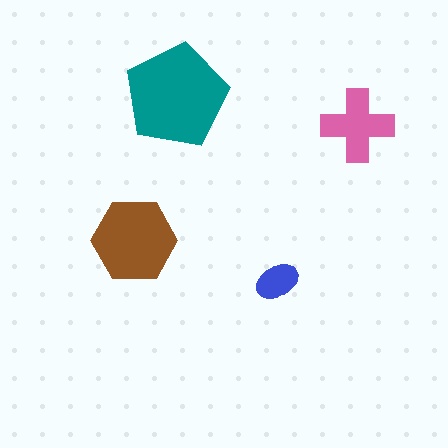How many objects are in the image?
There are 4 objects in the image.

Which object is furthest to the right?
The pink cross is rightmost.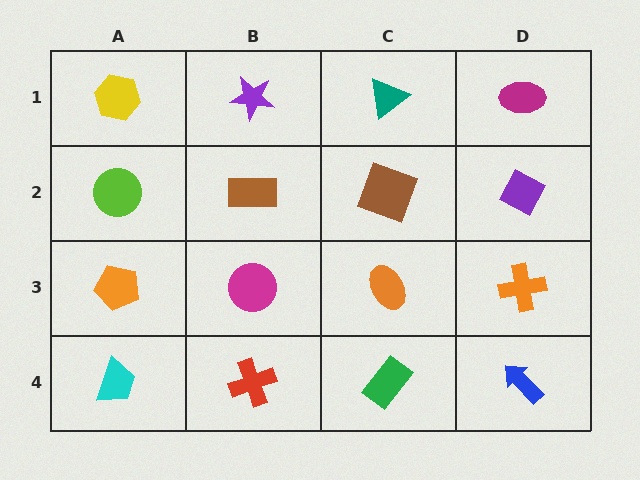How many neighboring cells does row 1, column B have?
3.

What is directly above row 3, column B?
A brown rectangle.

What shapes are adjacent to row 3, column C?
A brown square (row 2, column C), a green rectangle (row 4, column C), a magenta circle (row 3, column B), an orange cross (row 3, column D).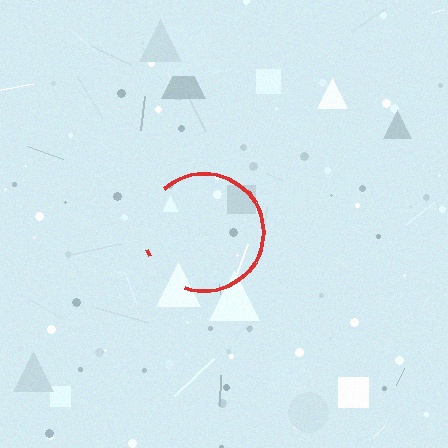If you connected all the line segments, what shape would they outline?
They would outline a circle.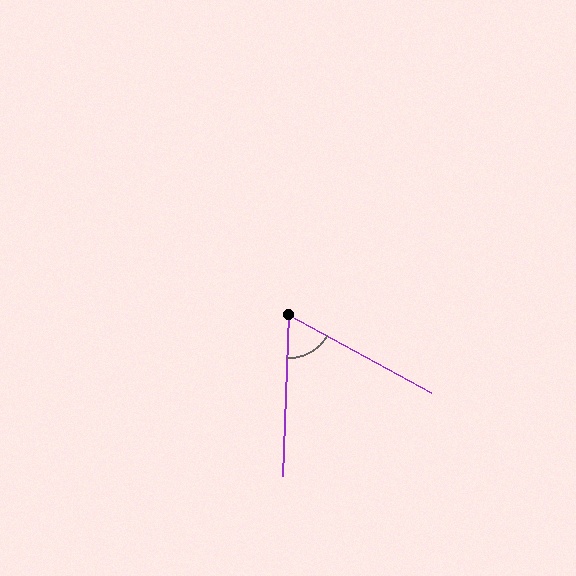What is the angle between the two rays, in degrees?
Approximately 63 degrees.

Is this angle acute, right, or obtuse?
It is acute.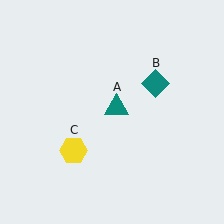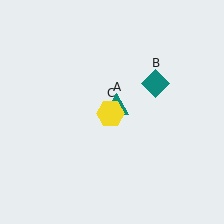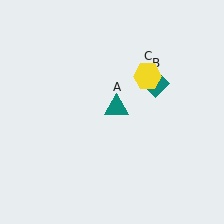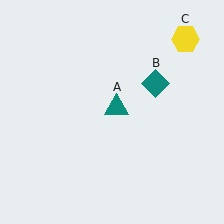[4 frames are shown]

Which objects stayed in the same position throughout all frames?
Teal triangle (object A) and teal diamond (object B) remained stationary.